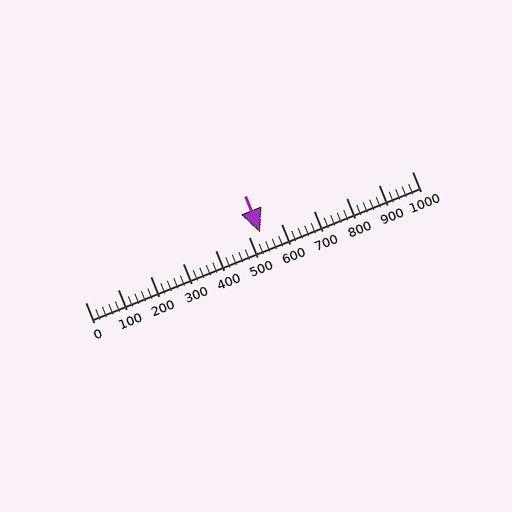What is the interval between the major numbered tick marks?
The major tick marks are spaced 100 units apart.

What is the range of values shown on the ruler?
The ruler shows values from 0 to 1000.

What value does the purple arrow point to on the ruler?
The purple arrow points to approximately 536.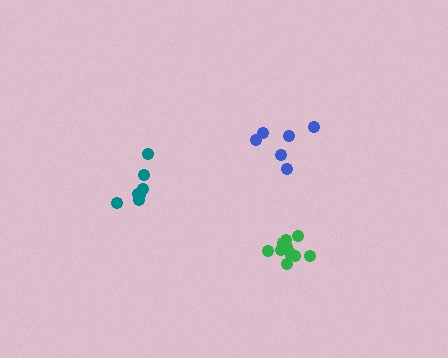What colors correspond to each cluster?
The clusters are colored: blue, green, teal.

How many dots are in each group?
Group 1: 6 dots, Group 2: 10 dots, Group 3: 7 dots (23 total).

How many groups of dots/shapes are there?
There are 3 groups.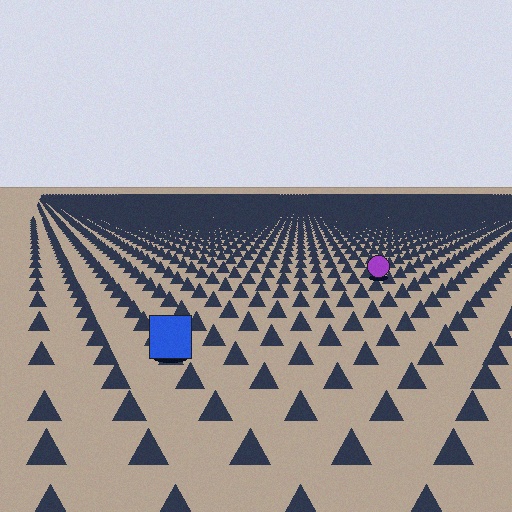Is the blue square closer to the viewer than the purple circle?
Yes. The blue square is closer — you can tell from the texture gradient: the ground texture is coarser near it.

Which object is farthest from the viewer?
The purple circle is farthest from the viewer. It appears smaller and the ground texture around it is denser.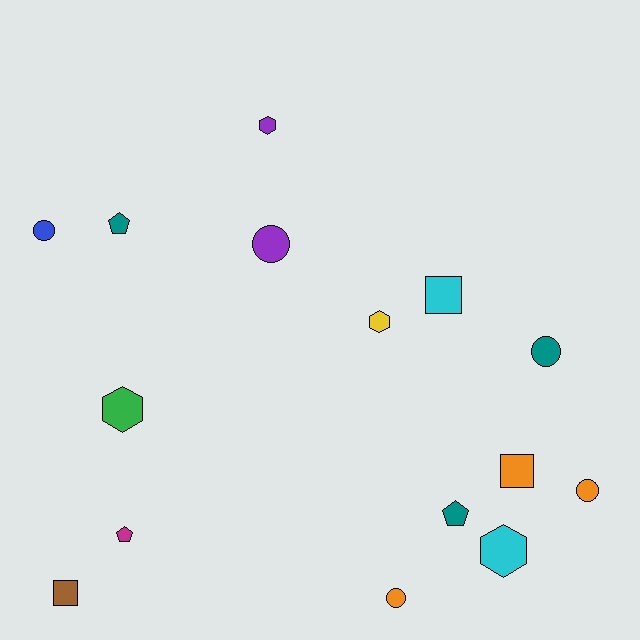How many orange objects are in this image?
There are 3 orange objects.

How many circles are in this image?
There are 5 circles.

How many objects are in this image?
There are 15 objects.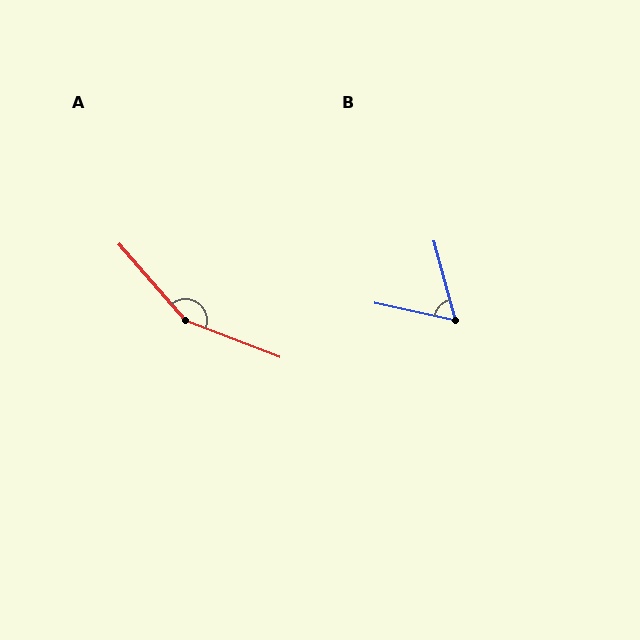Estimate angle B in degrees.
Approximately 63 degrees.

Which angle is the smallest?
B, at approximately 63 degrees.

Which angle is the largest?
A, at approximately 152 degrees.